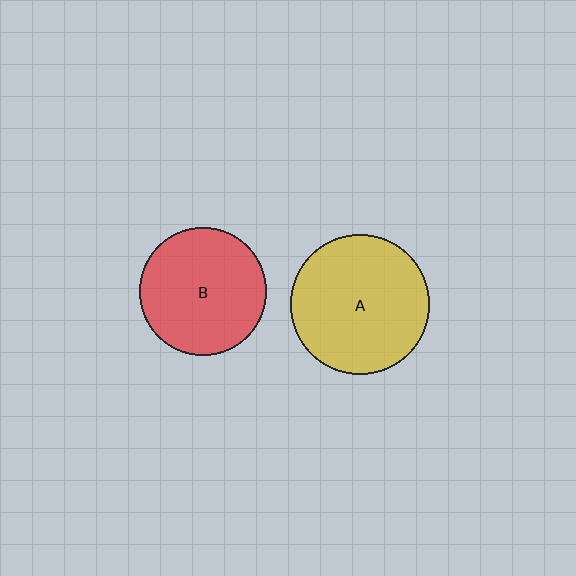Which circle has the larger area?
Circle A (yellow).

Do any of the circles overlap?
No, none of the circles overlap.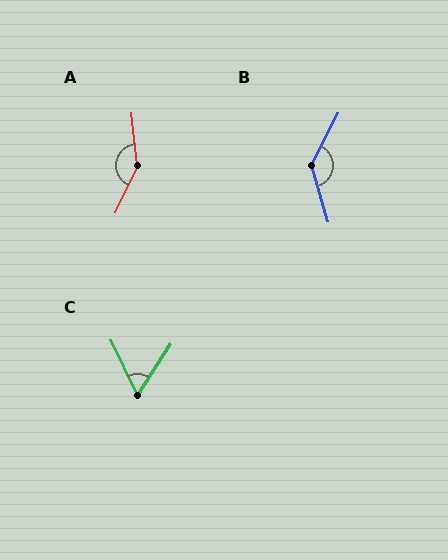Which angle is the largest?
A, at approximately 149 degrees.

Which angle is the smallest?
C, at approximately 59 degrees.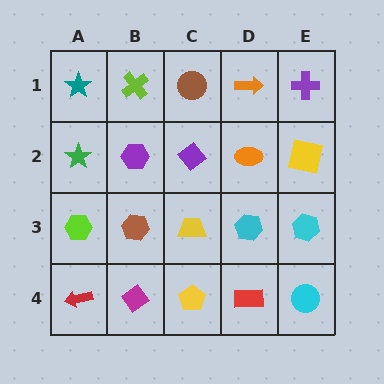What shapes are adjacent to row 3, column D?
An orange ellipse (row 2, column D), a red rectangle (row 4, column D), a yellow trapezoid (row 3, column C), a cyan hexagon (row 3, column E).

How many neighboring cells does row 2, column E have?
3.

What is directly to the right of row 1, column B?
A brown circle.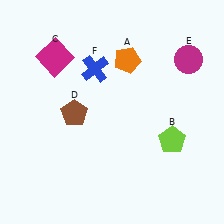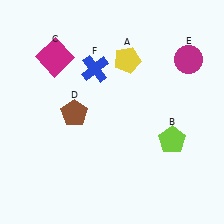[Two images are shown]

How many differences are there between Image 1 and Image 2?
There is 1 difference between the two images.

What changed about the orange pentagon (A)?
In Image 1, A is orange. In Image 2, it changed to yellow.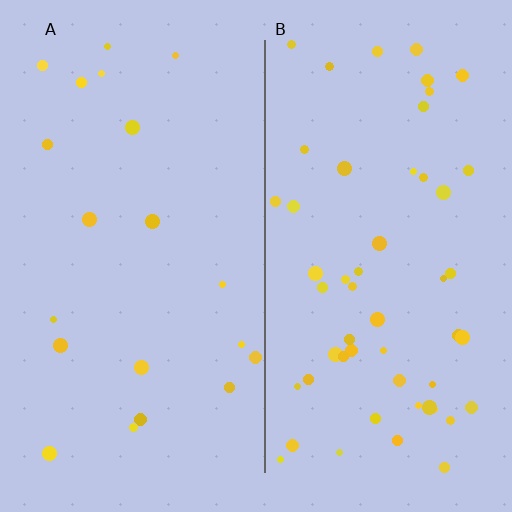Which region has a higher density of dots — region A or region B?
B (the right).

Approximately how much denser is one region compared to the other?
Approximately 2.7× — region B over region A.